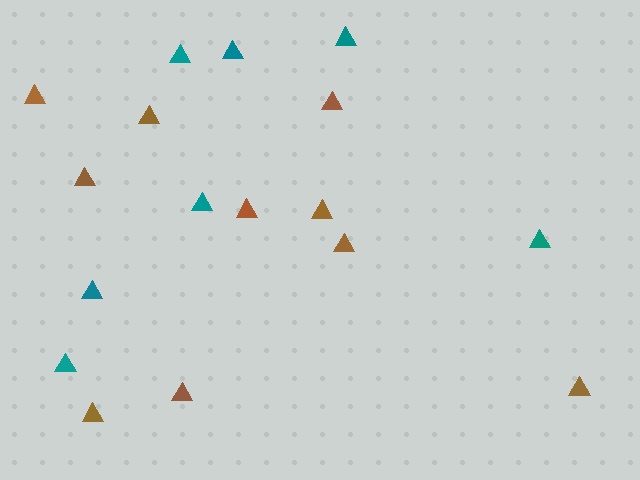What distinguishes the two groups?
There are 2 groups: one group of brown triangles (10) and one group of teal triangles (7).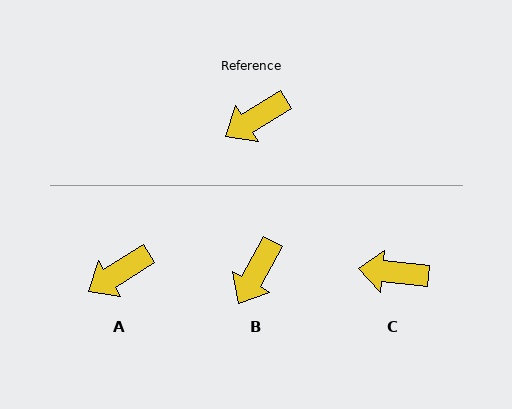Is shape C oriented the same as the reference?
No, it is off by about 38 degrees.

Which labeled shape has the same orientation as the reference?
A.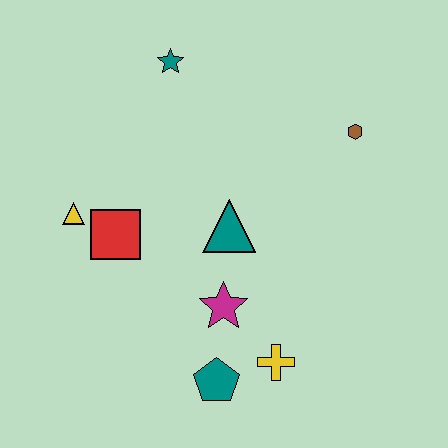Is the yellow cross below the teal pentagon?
No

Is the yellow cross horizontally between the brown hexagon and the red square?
Yes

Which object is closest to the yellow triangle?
The red square is closest to the yellow triangle.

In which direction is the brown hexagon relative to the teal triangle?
The brown hexagon is to the right of the teal triangle.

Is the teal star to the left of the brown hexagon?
Yes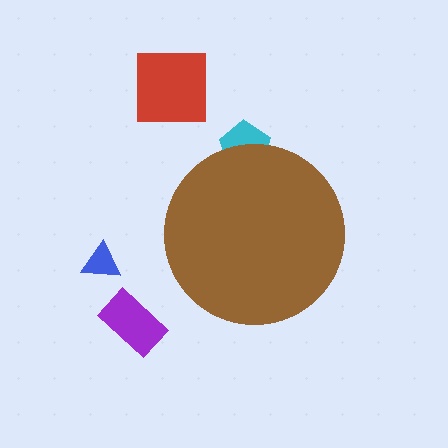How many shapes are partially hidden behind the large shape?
1 shape is partially hidden.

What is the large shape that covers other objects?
A brown circle.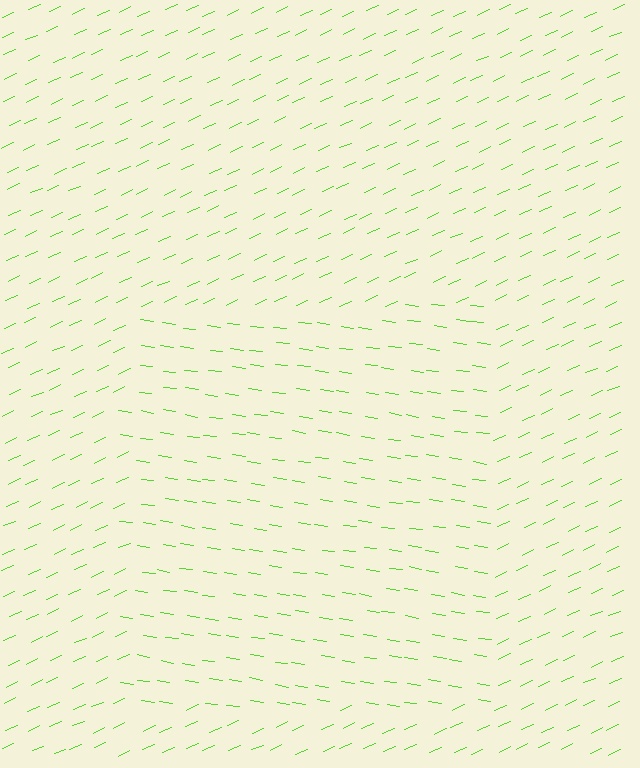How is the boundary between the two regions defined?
The boundary is defined purely by a change in line orientation (approximately 33 degrees difference). All lines are the same color and thickness.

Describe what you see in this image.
The image is filled with small lime line segments. A rectangle region in the image has lines oriented differently from the surrounding lines, creating a visible texture boundary.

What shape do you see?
I see a rectangle.